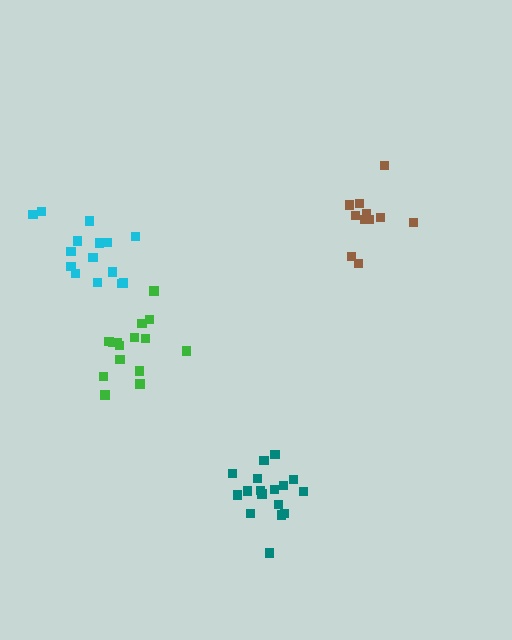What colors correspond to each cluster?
The clusters are colored: green, teal, brown, cyan.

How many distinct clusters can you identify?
There are 4 distinct clusters.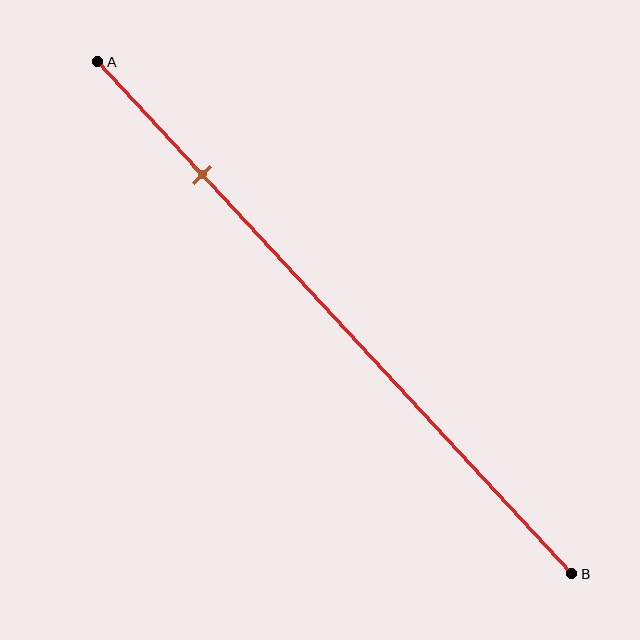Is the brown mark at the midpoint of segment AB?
No, the mark is at about 20% from A, not at the 50% midpoint.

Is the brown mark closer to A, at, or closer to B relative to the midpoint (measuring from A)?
The brown mark is closer to point A than the midpoint of segment AB.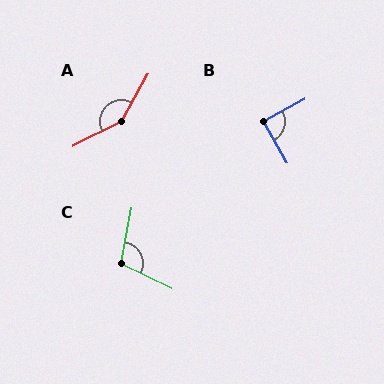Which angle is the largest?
A, at approximately 146 degrees.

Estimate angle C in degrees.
Approximately 105 degrees.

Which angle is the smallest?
B, at approximately 88 degrees.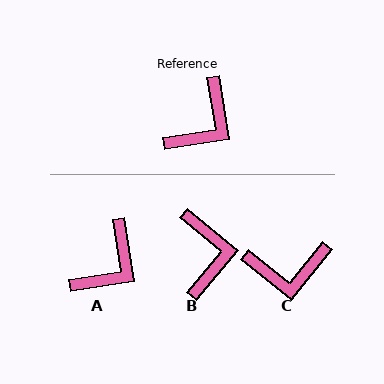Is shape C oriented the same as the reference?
No, it is off by about 48 degrees.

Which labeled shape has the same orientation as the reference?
A.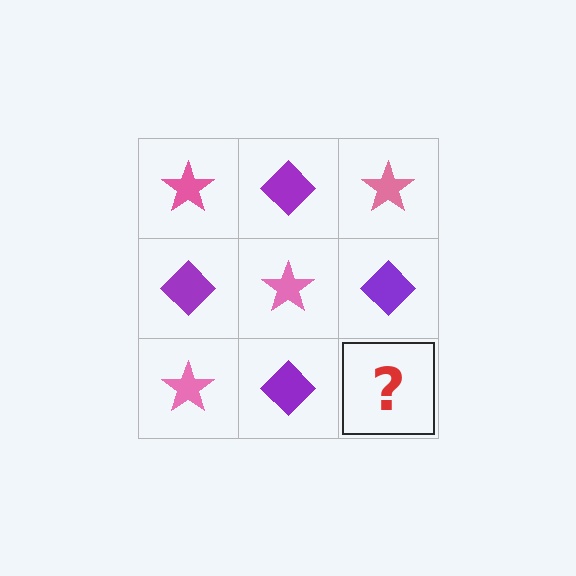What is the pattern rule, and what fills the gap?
The rule is that it alternates pink star and purple diamond in a checkerboard pattern. The gap should be filled with a pink star.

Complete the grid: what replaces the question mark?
The question mark should be replaced with a pink star.